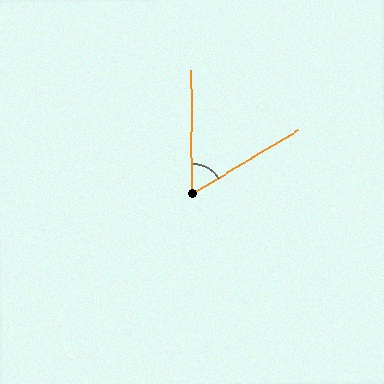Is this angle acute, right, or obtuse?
It is acute.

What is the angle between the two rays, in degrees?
Approximately 59 degrees.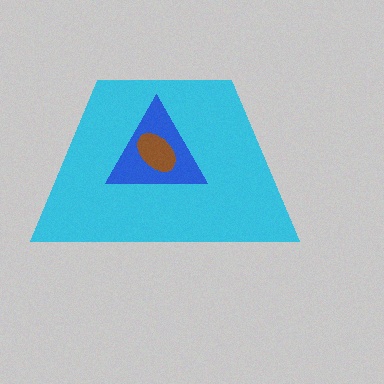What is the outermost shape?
The cyan trapezoid.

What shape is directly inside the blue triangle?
The brown ellipse.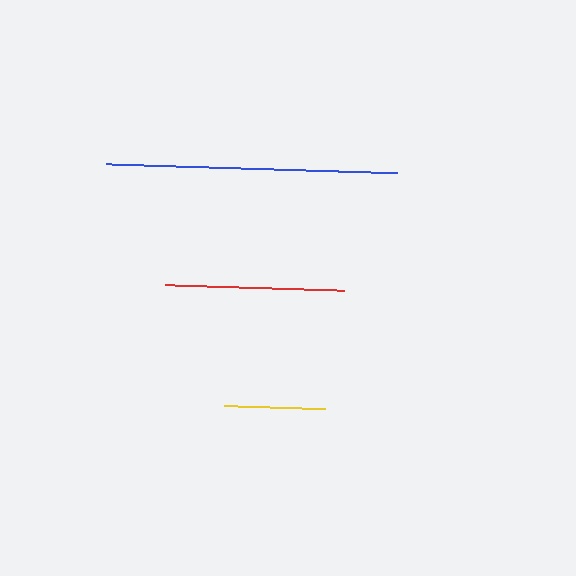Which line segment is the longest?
The blue line is the longest at approximately 291 pixels.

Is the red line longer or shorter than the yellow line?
The red line is longer than the yellow line.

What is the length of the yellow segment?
The yellow segment is approximately 100 pixels long.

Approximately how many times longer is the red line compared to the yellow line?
The red line is approximately 1.8 times the length of the yellow line.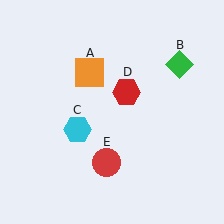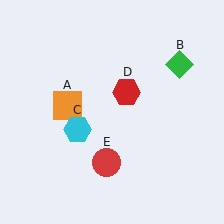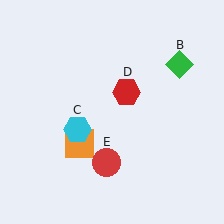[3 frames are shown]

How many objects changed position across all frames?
1 object changed position: orange square (object A).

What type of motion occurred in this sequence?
The orange square (object A) rotated counterclockwise around the center of the scene.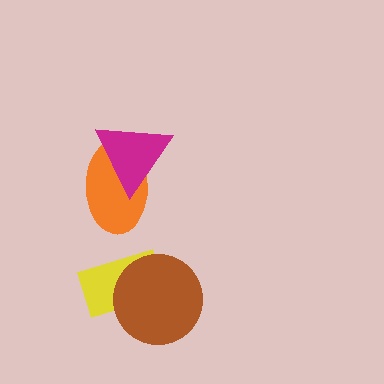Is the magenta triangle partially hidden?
No, no other shape covers it.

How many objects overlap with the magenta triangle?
1 object overlaps with the magenta triangle.